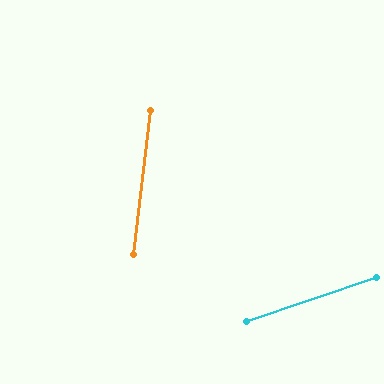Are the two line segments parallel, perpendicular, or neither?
Neither parallel nor perpendicular — they differ by about 65°.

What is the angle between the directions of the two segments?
Approximately 65 degrees.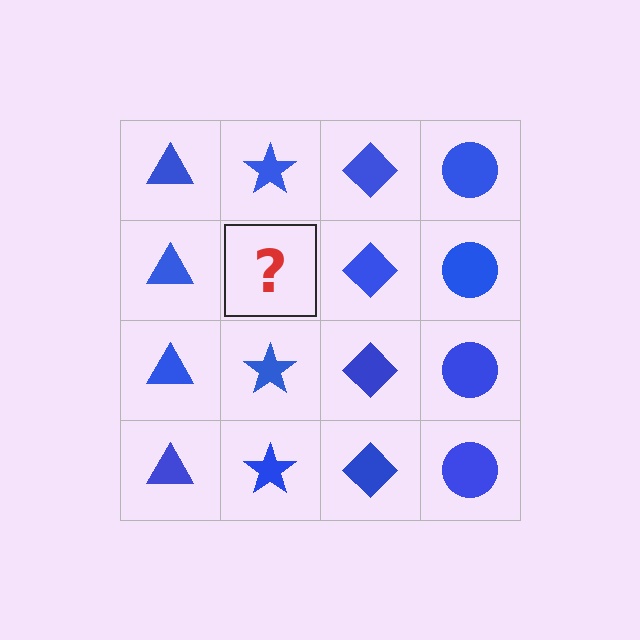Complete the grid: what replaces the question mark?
The question mark should be replaced with a blue star.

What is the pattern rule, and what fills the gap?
The rule is that each column has a consistent shape. The gap should be filled with a blue star.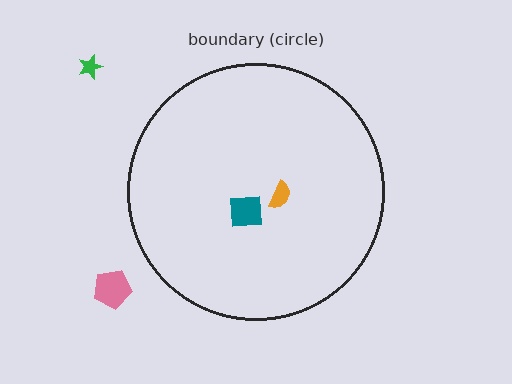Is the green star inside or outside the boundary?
Outside.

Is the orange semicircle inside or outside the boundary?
Inside.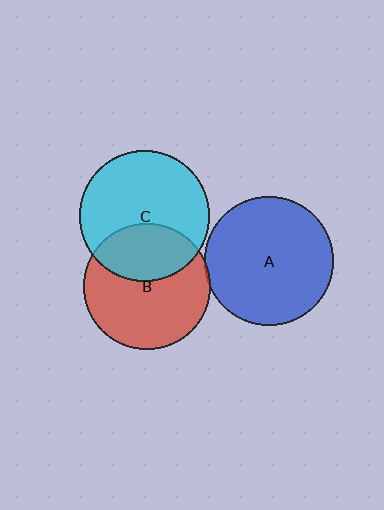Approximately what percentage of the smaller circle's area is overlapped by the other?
Approximately 5%.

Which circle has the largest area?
Circle C (cyan).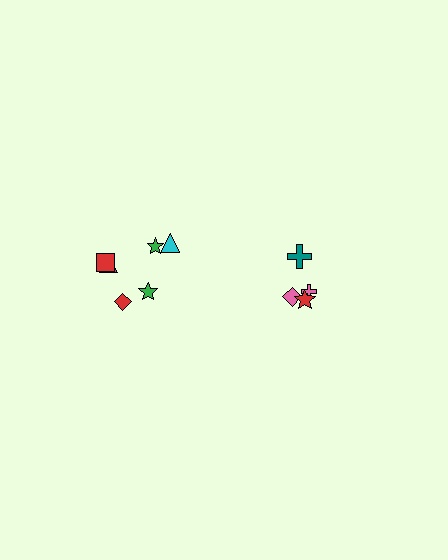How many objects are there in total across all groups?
There are 10 objects.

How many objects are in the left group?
There are 6 objects.